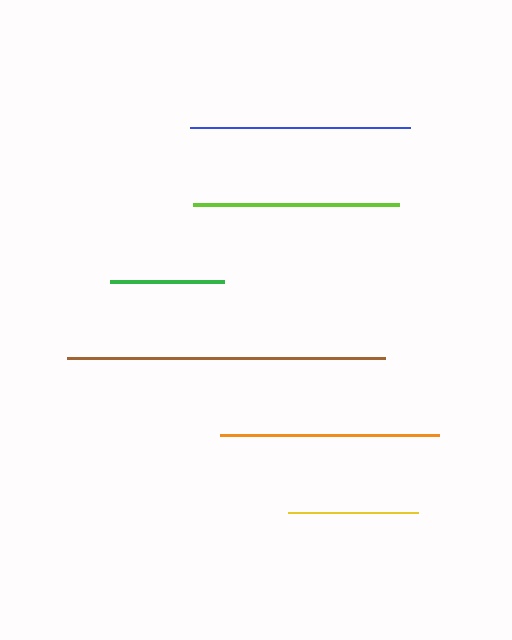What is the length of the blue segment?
The blue segment is approximately 220 pixels long.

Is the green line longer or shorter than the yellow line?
The yellow line is longer than the green line.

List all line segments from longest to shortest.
From longest to shortest: brown, blue, orange, lime, yellow, green.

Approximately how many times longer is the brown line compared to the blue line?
The brown line is approximately 1.4 times the length of the blue line.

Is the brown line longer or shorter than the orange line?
The brown line is longer than the orange line.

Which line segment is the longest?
The brown line is the longest at approximately 318 pixels.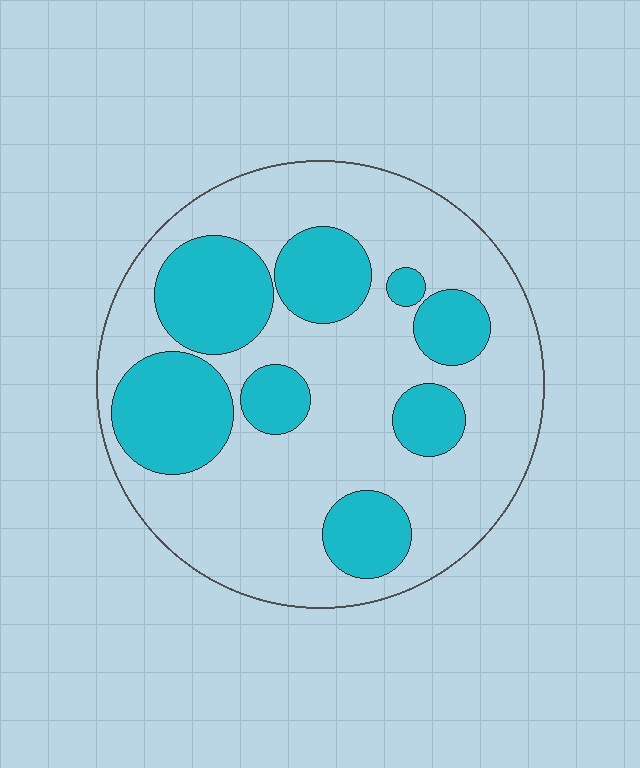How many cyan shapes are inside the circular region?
8.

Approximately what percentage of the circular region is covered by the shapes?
Approximately 30%.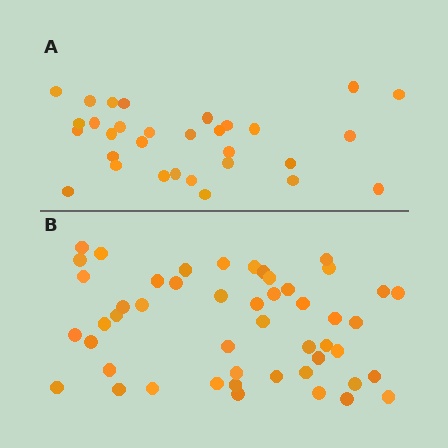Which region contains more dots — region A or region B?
Region B (the bottom region) has more dots.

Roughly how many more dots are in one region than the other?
Region B has approximately 20 more dots than region A.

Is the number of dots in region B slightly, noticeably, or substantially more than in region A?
Region B has substantially more. The ratio is roughly 1.6 to 1.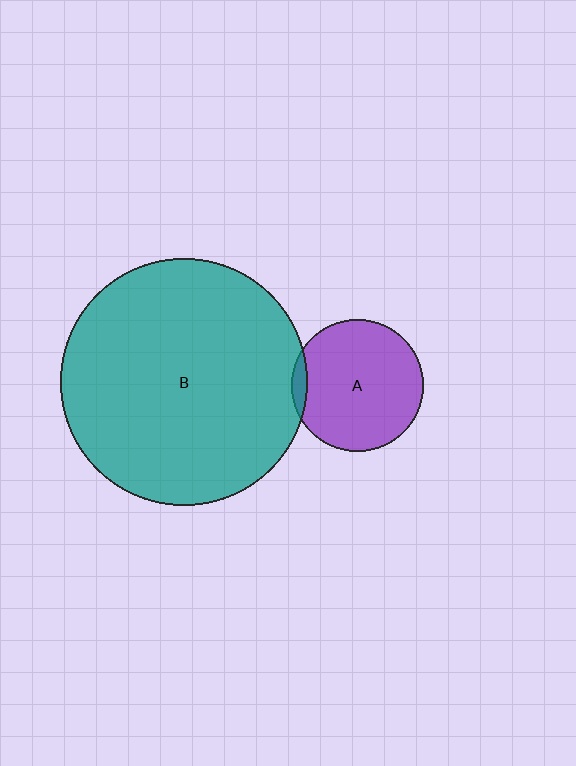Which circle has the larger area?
Circle B (teal).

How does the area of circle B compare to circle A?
Approximately 3.5 times.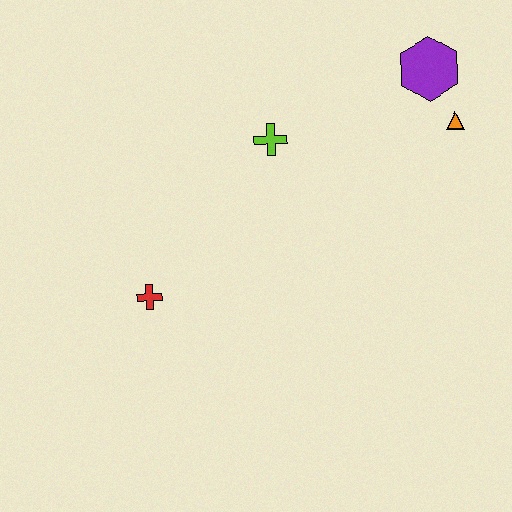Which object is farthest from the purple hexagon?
The red cross is farthest from the purple hexagon.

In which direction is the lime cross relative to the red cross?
The lime cross is above the red cross.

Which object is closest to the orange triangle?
The purple hexagon is closest to the orange triangle.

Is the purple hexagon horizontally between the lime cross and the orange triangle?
Yes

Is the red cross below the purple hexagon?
Yes